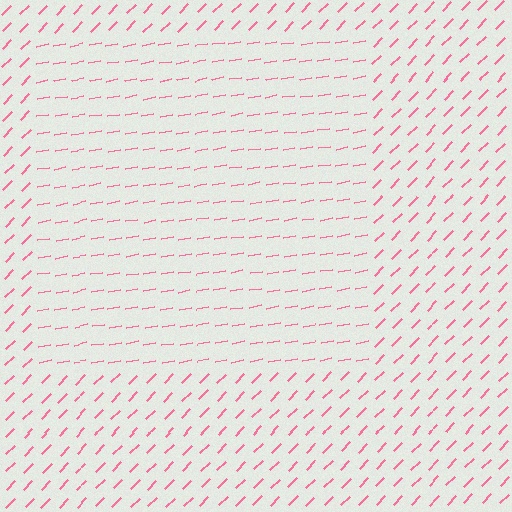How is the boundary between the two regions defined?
The boundary is defined purely by a change in line orientation (approximately 35 degrees difference). All lines are the same color and thickness.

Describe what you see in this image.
The image is filled with small pink line segments. A rectangle region in the image has lines oriented differently from the surrounding lines, creating a visible texture boundary.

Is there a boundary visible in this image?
Yes, there is a texture boundary formed by a change in line orientation.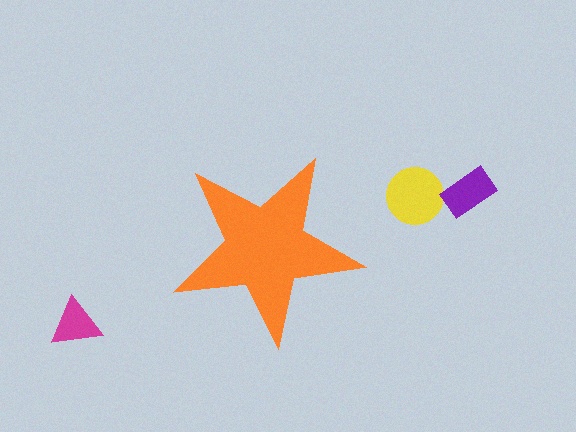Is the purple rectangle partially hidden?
No, the purple rectangle is fully visible.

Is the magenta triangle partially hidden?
No, the magenta triangle is fully visible.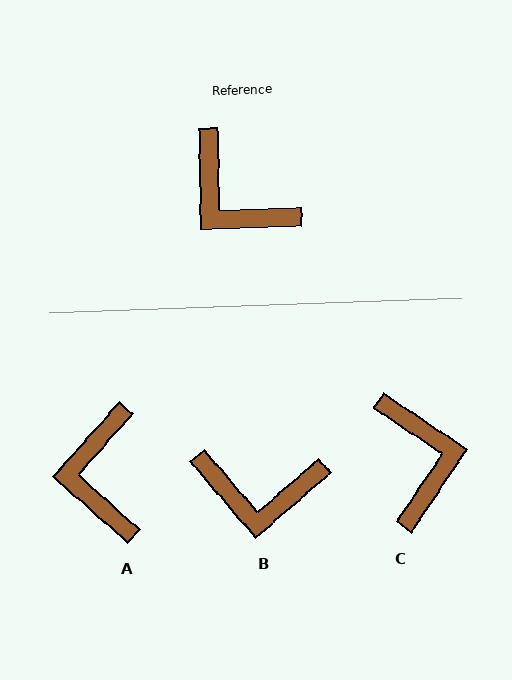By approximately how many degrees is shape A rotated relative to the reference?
Approximately 43 degrees clockwise.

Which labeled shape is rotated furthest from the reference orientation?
C, about 145 degrees away.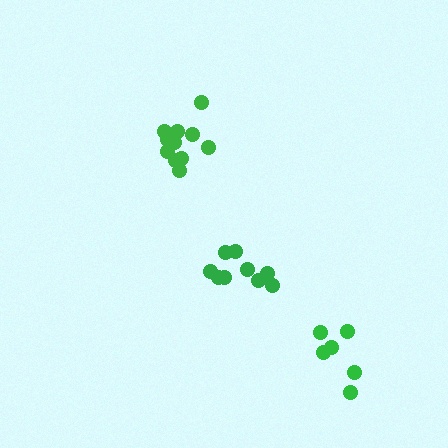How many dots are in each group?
Group 1: 6 dots, Group 2: 11 dots, Group 3: 9 dots (26 total).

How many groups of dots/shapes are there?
There are 3 groups.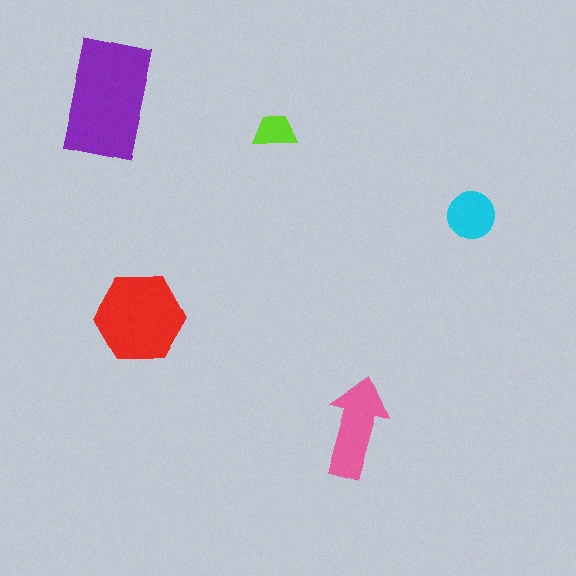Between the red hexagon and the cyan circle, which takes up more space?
The red hexagon.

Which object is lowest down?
The pink arrow is bottommost.